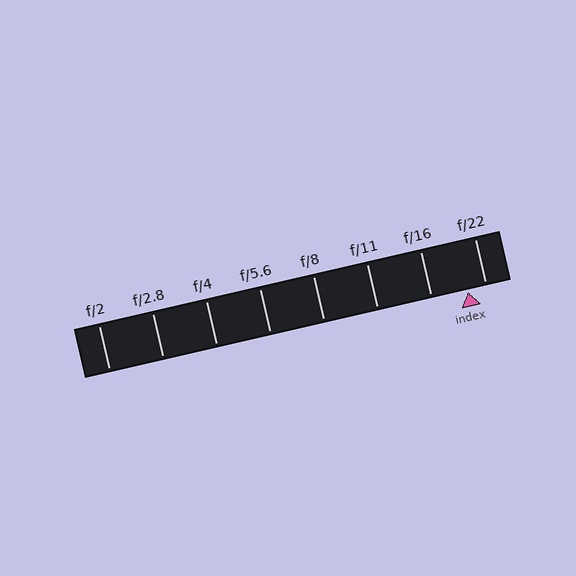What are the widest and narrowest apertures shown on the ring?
The widest aperture shown is f/2 and the narrowest is f/22.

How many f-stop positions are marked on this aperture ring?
There are 8 f-stop positions marked.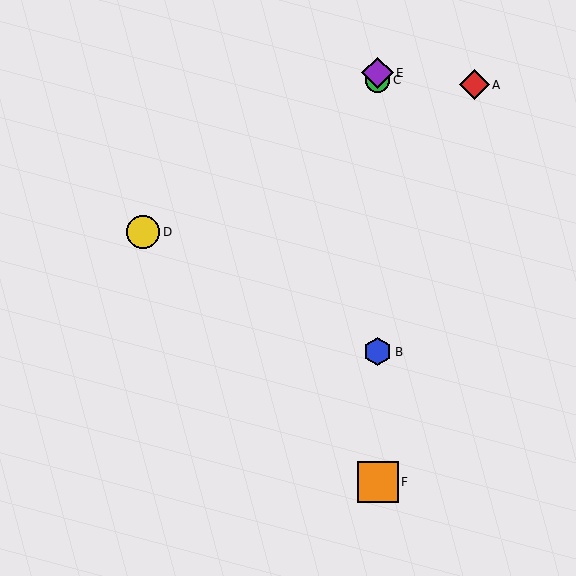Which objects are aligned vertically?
Objects B, C, E, F are aligned vertically.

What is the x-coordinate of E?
Object E is at x≈378.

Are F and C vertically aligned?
Yes, both are at x≈378.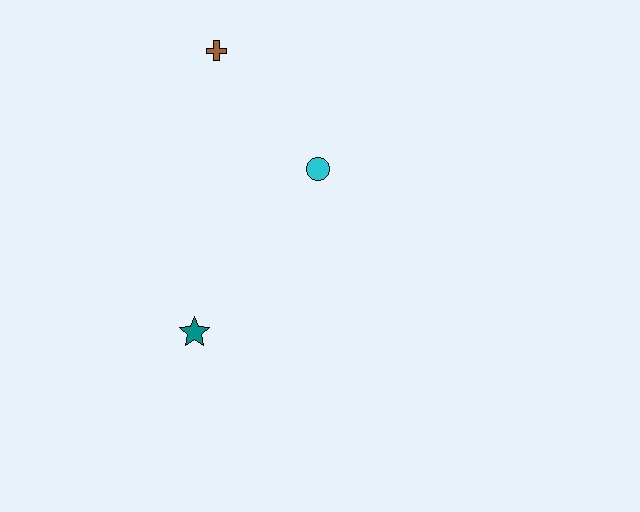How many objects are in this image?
There are 3 objects.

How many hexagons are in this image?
There are no hexagons.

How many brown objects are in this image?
There is 1 brown object.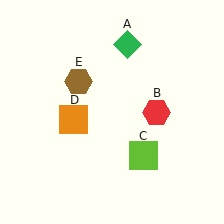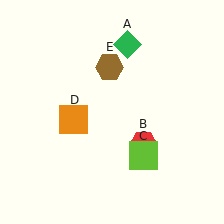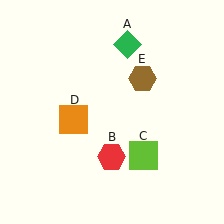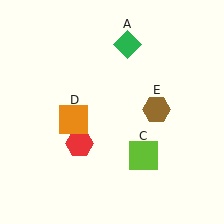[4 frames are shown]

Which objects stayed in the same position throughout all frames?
Green diamond (object A) and lime square (object C) and orange square (object D) remained stationary.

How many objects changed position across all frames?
2 objects changed position: red hexagon (object B), brown hexagon (object E).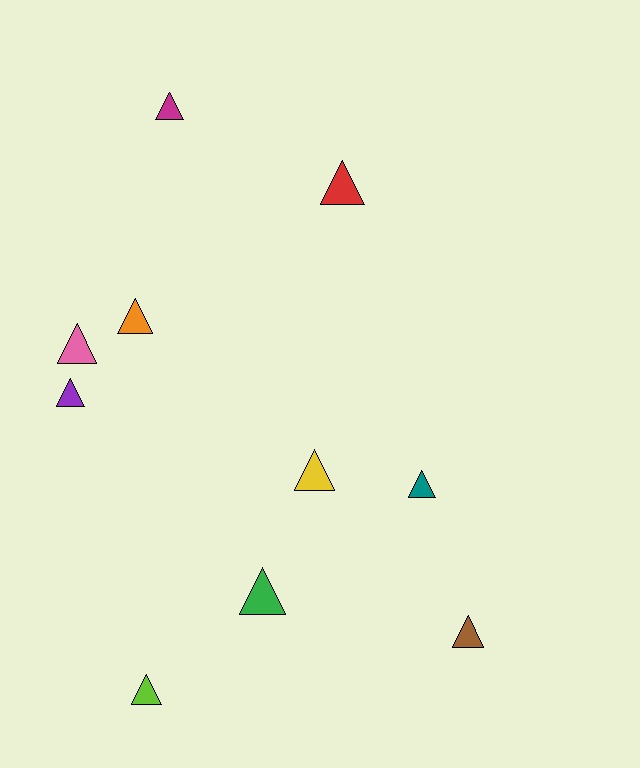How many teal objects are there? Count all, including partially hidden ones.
There is 1 teal object.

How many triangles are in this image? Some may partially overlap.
There are 10 triangles.